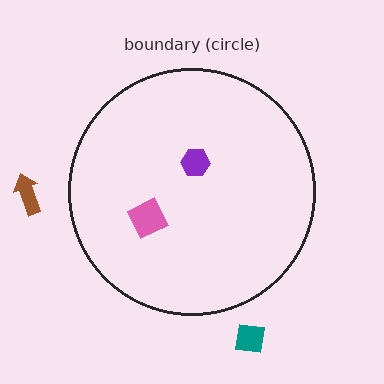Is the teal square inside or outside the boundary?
Outside.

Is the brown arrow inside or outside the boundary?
Outside.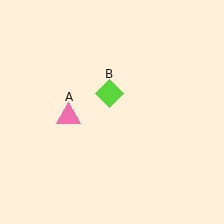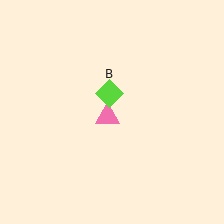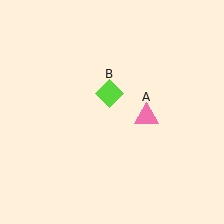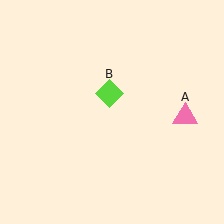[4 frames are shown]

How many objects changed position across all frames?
1 object changed position: pink triangle (object A).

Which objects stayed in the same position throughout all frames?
Lime diamond (object B) remained stationary.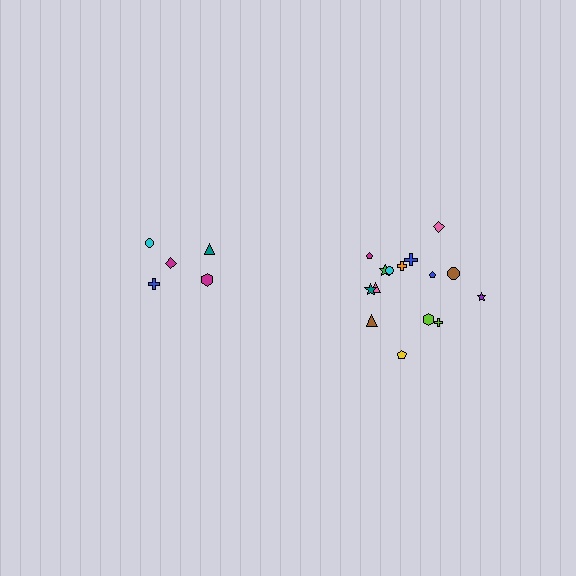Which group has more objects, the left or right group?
The right group.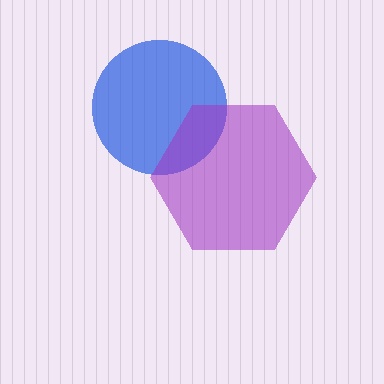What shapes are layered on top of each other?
The layered shapes are: a blue circle, a purple hexagon.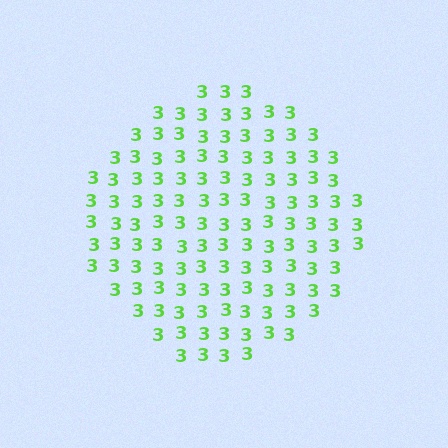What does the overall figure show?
The overall figure shows a circle.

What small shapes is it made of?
It is made of small digit 3's.